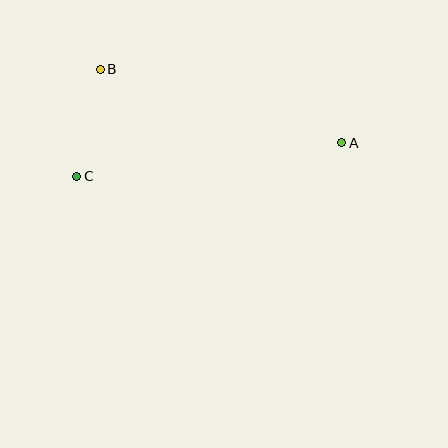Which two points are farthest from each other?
Points A and C are farthest from each other.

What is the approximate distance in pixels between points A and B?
The distance between A and B is approximately 252 pixels.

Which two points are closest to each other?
Points B and C are closest to each other.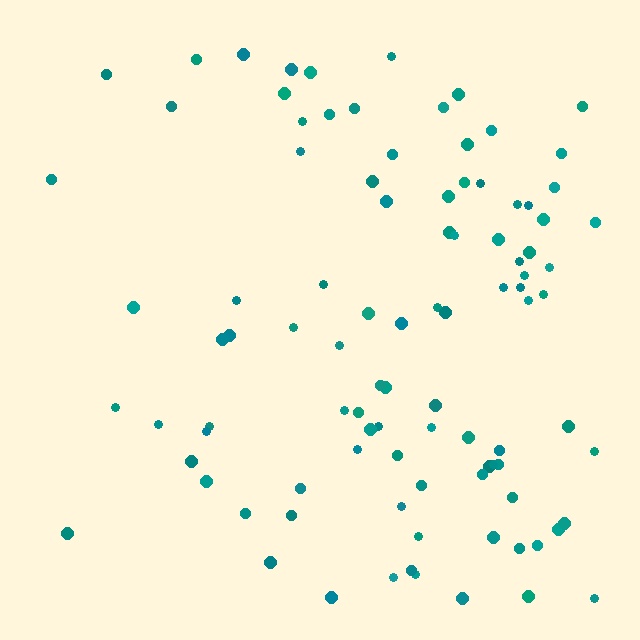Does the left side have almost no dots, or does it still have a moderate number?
Still a moderate number, just noticeably fewer than the right.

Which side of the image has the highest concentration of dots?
The right.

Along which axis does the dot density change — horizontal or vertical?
Horizontal.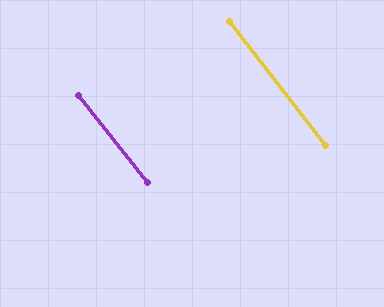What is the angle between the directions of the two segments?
Approximately 1 degree.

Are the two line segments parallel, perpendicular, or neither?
Parallel — their directions differ by only 0.7°.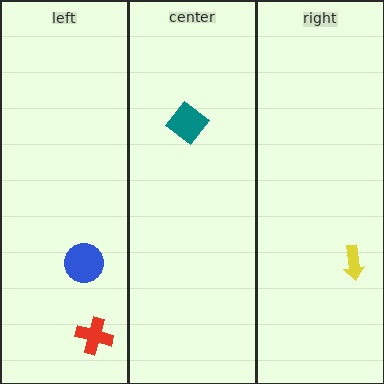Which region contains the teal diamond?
The center region.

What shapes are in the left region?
The blue circle, the red cross.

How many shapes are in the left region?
2.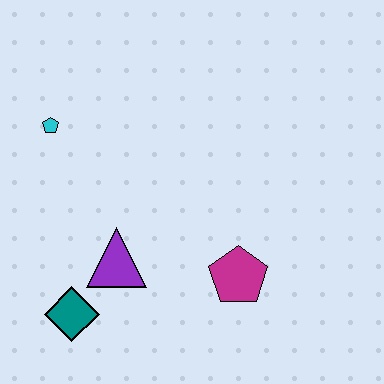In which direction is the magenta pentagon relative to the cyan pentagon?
The magenta pentagon is to the right of the cyan pentagon.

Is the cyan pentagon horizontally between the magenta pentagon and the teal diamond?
No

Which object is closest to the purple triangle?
The teal diamond is closest to the purple triangle.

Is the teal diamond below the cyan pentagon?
Yes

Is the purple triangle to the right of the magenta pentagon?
No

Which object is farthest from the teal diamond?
The cyan pentagon is farthest from the teal diamond.